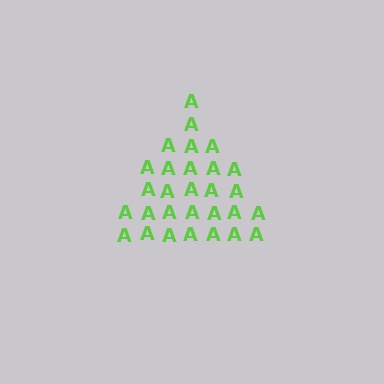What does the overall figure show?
The overall figure shows a triangle.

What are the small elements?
The small elements are letter A's.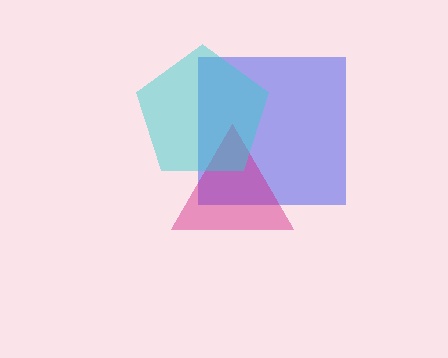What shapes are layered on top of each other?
The layered shapes are: a blue square, a magenta triangle, a cyan pentagon.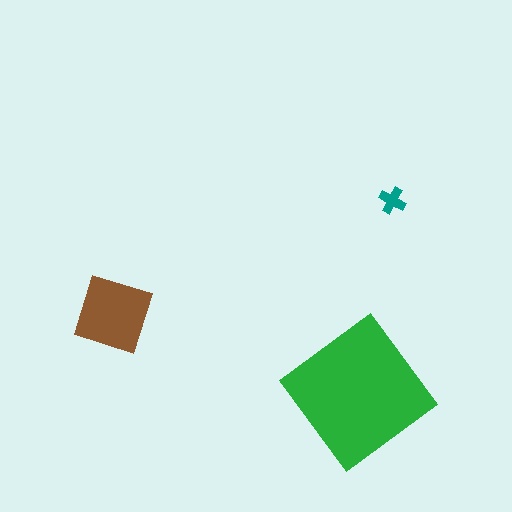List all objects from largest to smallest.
The green diamond, the brown diamond, the teal cross.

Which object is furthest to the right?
The teal cross is rightmost.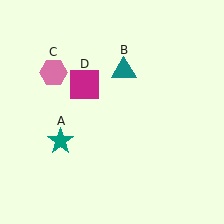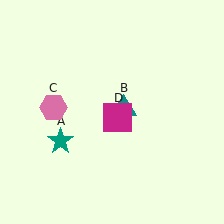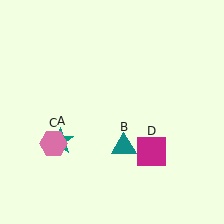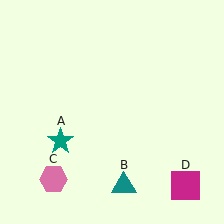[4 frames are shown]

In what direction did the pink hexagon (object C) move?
The pink hexagon (object C) moved down.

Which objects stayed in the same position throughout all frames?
Teal star (object A) remained stationary.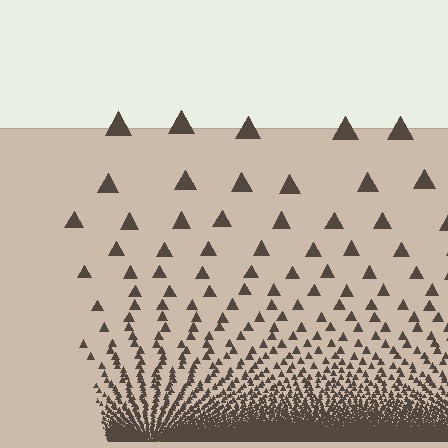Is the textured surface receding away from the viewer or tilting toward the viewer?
The surface appears to tilt toward the viewer. Texture elements get larger and sparser toward the top.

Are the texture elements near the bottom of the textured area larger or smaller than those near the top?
Smaller. The gradient is inverted — elements near the bottom are smaller and denser.